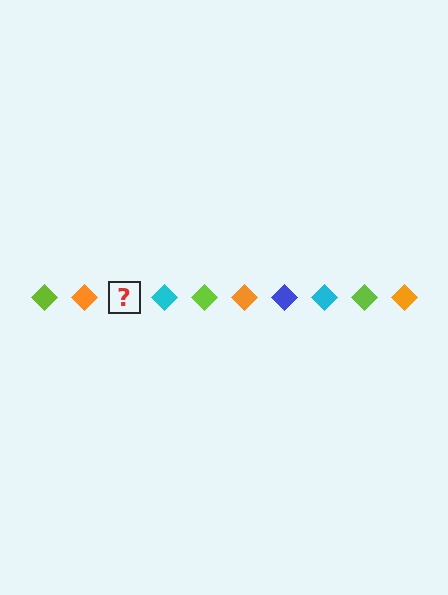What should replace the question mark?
The question mark should be replaced with a blue diamond.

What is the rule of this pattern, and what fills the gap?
The rule is that the pattern cycles through lime, orange, blue, cyan diamonds. The gap should be filled with a blue diamond.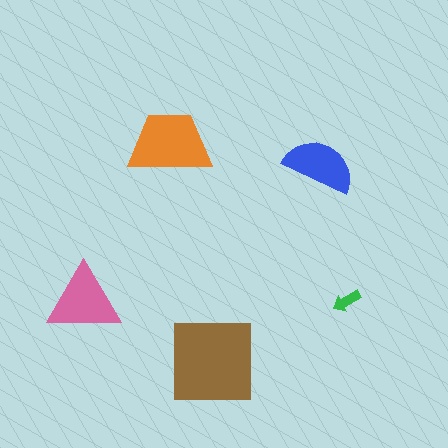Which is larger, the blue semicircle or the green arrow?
The blue semicircle.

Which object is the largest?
The brown square.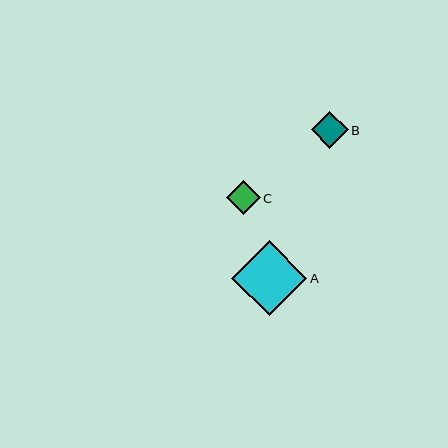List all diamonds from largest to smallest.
From largest to smallest: A, B, C.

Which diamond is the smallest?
Diamond C is the smallest with a size of approximately 33 pixels.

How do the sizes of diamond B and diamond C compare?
Diamond B and diamond C are approximately the same size.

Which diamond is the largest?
Diamond A is the largest with a size of approximately 75 pixels.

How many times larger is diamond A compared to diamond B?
Diamond A is approximately 2.0 times the size of diamond B.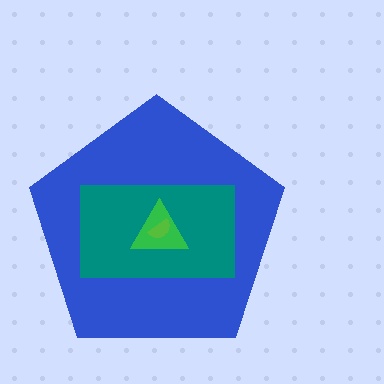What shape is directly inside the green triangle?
The lime semicircle.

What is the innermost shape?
The lime semicircle.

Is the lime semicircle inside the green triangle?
Yes.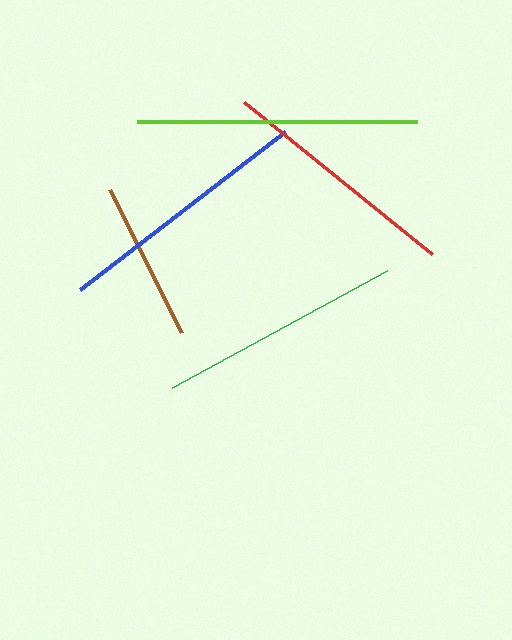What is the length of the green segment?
The green segment is approximately 245 pixels long.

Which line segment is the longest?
The lime line is the longest at approximately 279 pixels.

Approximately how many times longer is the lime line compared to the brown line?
The lime line is approximately 1.7 times the length of the brown line.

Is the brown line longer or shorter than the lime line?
The lime line is longer than the brown line.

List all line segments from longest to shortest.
From longest to shortest: lime, blue, green, red, brown.